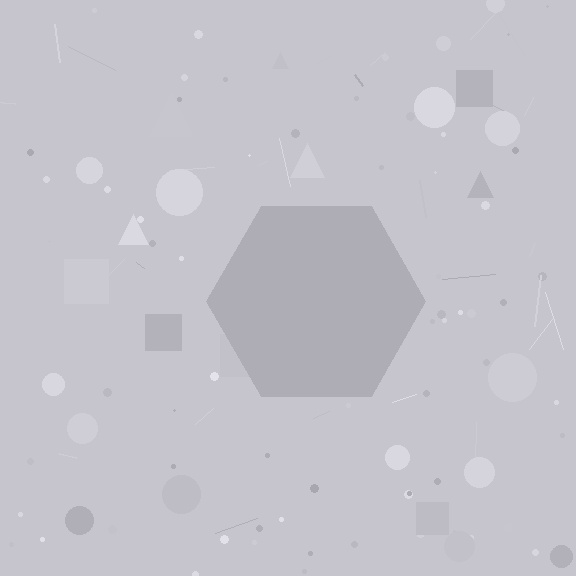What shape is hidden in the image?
A hexagon is hidden in the image.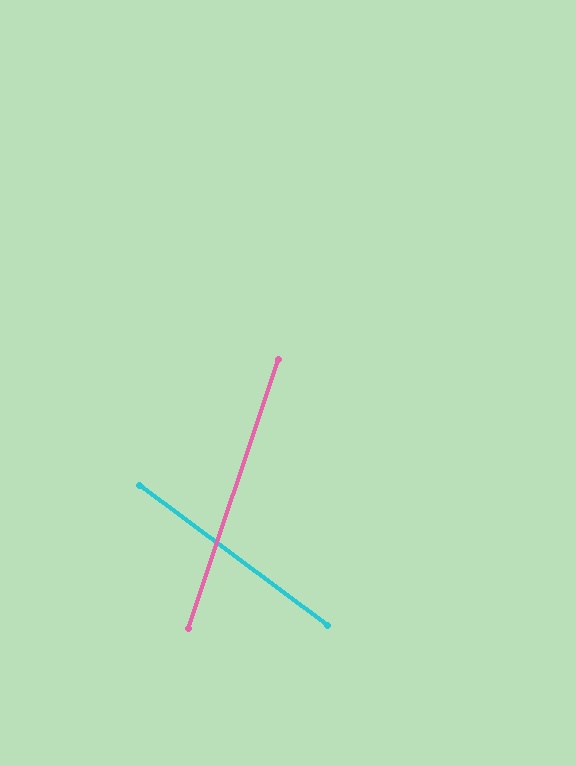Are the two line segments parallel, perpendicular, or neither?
Neither parallel nor perpendicular — they differ by about 72°.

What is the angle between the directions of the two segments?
Approximately 72 degrees.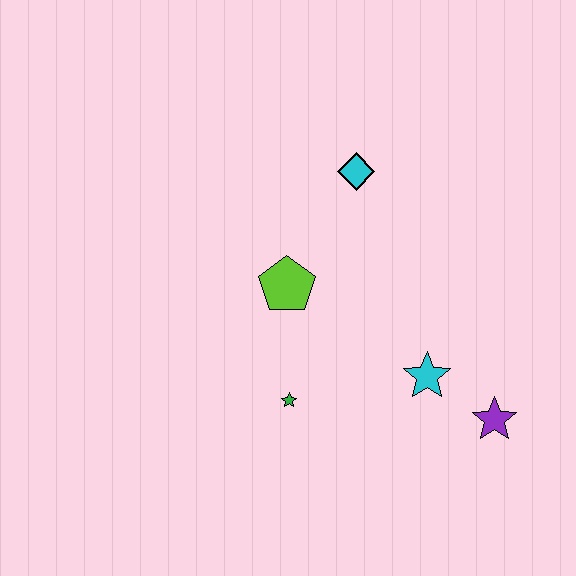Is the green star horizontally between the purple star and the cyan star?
No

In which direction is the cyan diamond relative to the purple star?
The cyan diamond is above the purple star.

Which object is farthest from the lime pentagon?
The purple star is farthest from the lime pentagon.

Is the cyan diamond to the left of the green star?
No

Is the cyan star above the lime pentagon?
No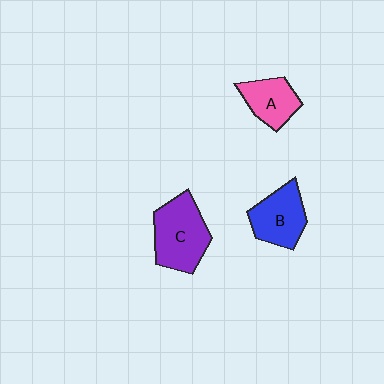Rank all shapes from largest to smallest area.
From largest to smallest: C (purple), B (blue), A (pink).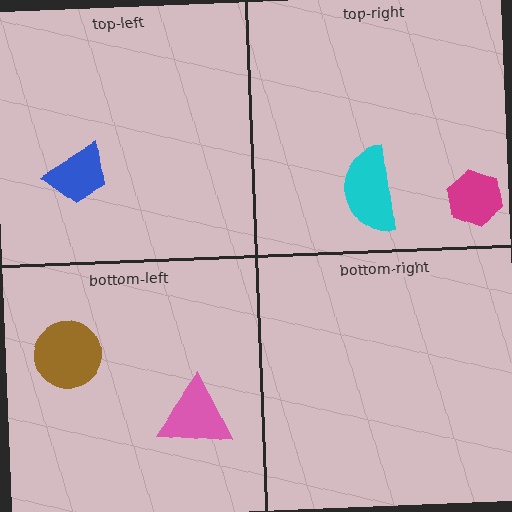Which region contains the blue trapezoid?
The top-left region.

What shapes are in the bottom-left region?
The brown circle, the pink triangle.